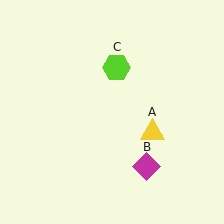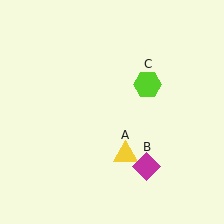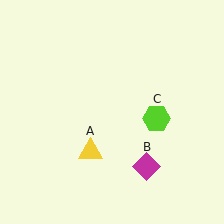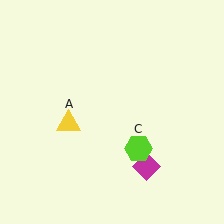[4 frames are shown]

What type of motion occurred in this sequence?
The yellow triangle (object A), lime hexagon (object C) rotated clockwise around the center of the scene.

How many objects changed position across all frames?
2 objects changed position: yellow triangle (object A), lime hexagon (object C).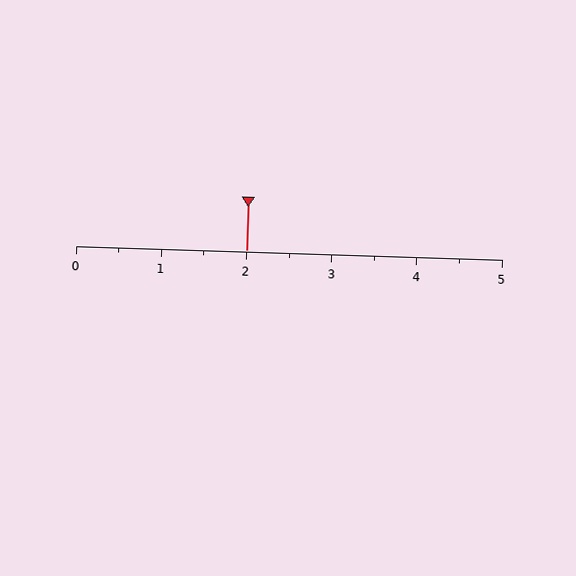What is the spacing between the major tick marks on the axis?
The major ticks are spaced 1 apart.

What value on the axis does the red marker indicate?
The marker indicates approximately 2.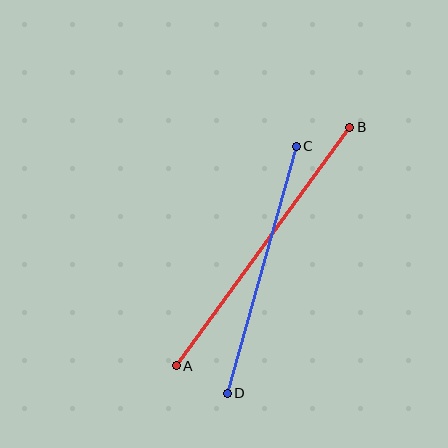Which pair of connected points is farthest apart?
Points A and B are farthest apart.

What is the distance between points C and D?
The distance is approximately 256 pixels.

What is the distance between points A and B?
The distance is approximately 295 pixels.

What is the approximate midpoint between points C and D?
The midpoint is at approximately (262, 270) pixels.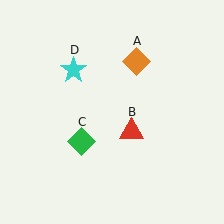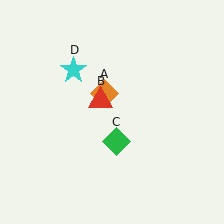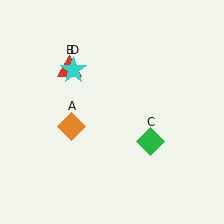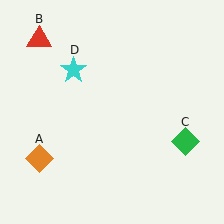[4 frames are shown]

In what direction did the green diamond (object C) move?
The green diamond (object C) moved right.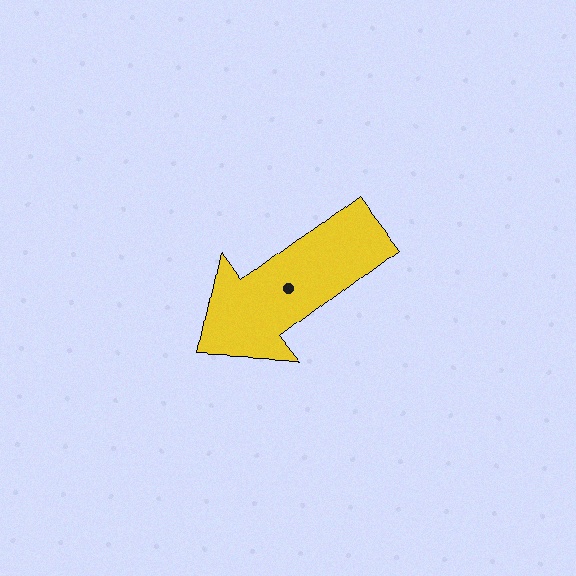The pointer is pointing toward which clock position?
Roughly 8 o'clock.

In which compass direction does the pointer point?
Southwest.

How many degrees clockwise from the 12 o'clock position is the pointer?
Approximately 233 degrees.